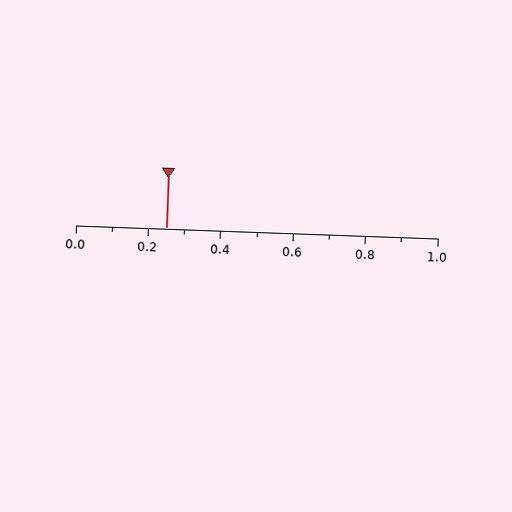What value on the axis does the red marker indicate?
The marker indicates approximately 0.25.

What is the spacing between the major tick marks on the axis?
The major ticks are spaced 0.2 apart.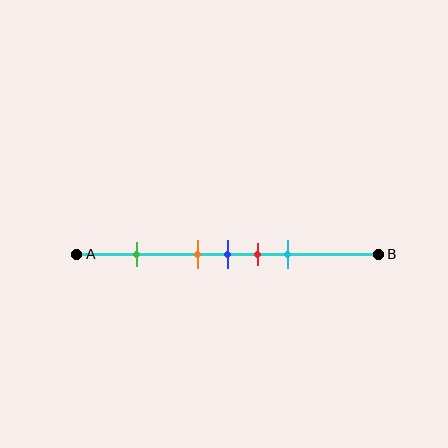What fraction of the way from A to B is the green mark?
The green mark is approximately 20% (0.2) of the way from A to B.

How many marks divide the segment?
There are 5 marks dividing the segment.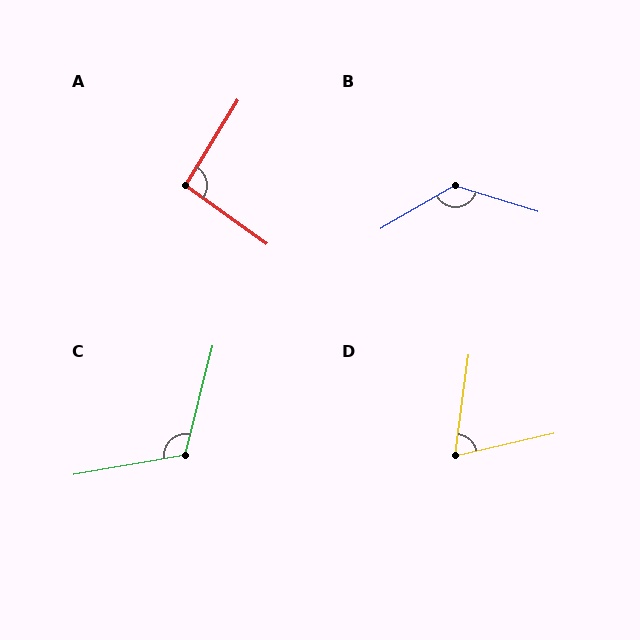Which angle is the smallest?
D, at approximately 69 degrees.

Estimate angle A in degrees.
Approximately 94 degrees.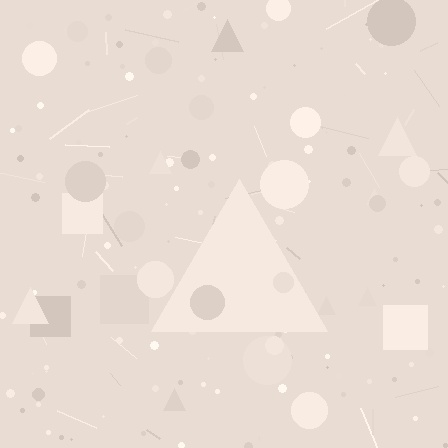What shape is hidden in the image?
A triangle is hidden in the image.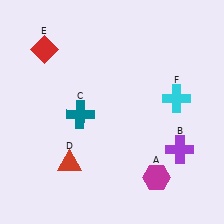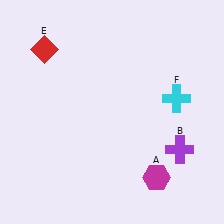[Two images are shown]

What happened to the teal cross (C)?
The teal cross (C) was removed in Image 2. It was in the bottom-left area of Image 1.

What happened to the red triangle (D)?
The red triangle (D) was removed in Image 2. It was in the bottom-left area of Image 1.